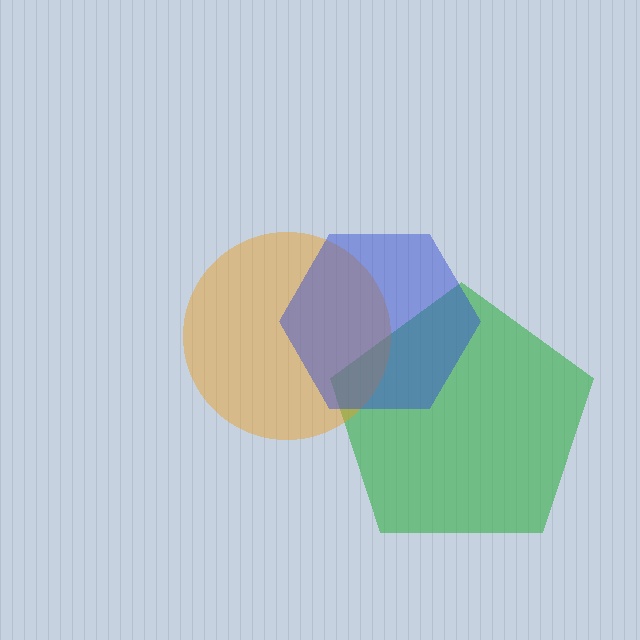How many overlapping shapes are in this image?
There are 3 overlapping shapes in the image.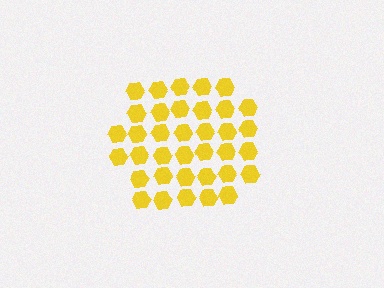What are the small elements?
The small elements are hexagons.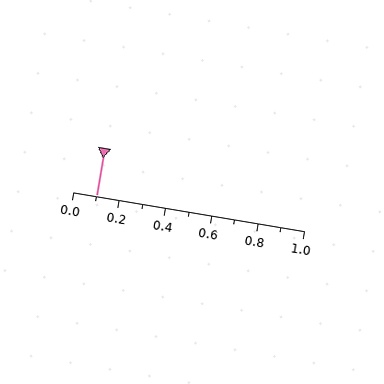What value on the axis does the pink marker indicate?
The marker indicates approximately 0.1.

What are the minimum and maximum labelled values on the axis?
The axis runs from 0.0 to 1.0.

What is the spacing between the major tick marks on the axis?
The major ticks are spaced 0.2 apart.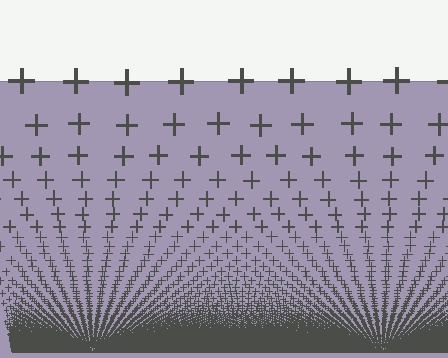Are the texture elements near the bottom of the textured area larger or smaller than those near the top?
Smaller. The gradient is inverted — elements near the bottom are smaller and denser.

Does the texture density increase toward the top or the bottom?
Density increases toward the bottom.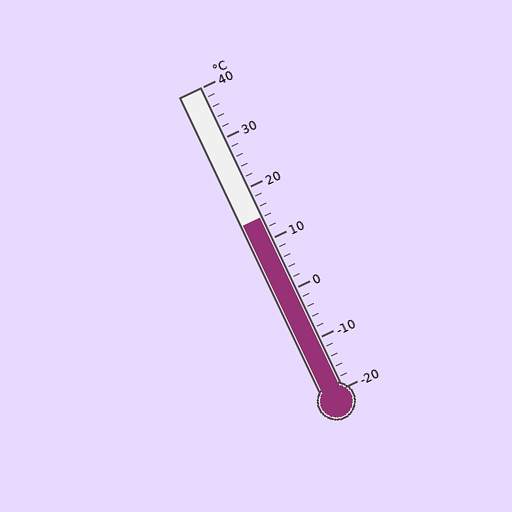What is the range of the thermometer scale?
The thermometer scale ranges from -20°C to 40°C.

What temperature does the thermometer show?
The thermometer shows approximately 14°C.